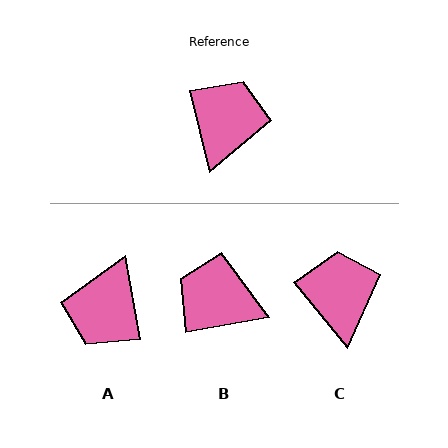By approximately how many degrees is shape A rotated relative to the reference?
Approximately 176 degrees counter-clockwise.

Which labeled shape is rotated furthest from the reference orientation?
A, about 176 degrees away.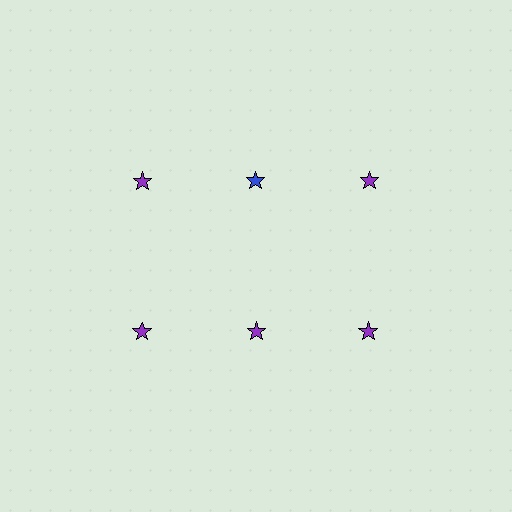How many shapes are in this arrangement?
There are 6 shapes arranged in a grid pattern.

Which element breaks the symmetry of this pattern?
The blue star in the top row, second from left column breaks the symmetry. All other shapes are purple stars.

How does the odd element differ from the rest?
It has a different color: blue instead of purple.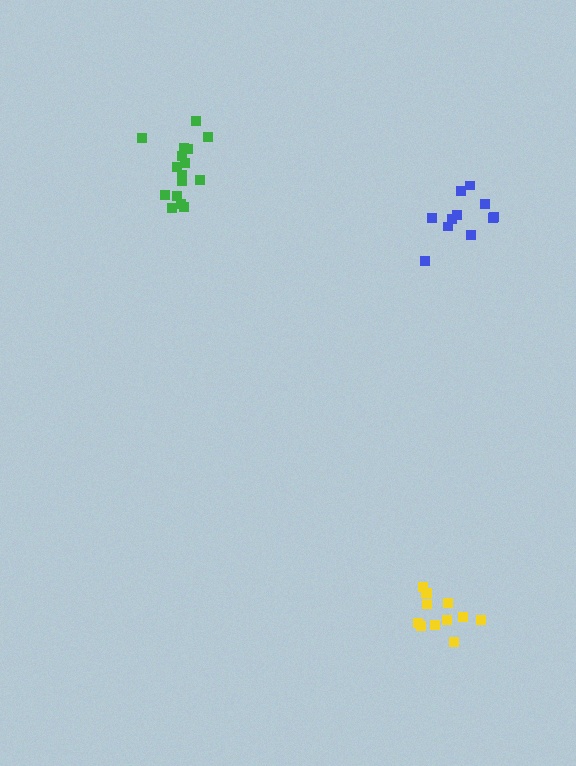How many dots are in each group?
Group 1: 12 dots, Group 2: 11 dots, Group 3: 16 dots (39 total).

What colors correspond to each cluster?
The clusters are colored: yellow, blue, green.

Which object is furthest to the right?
The blue cluster is rightmost.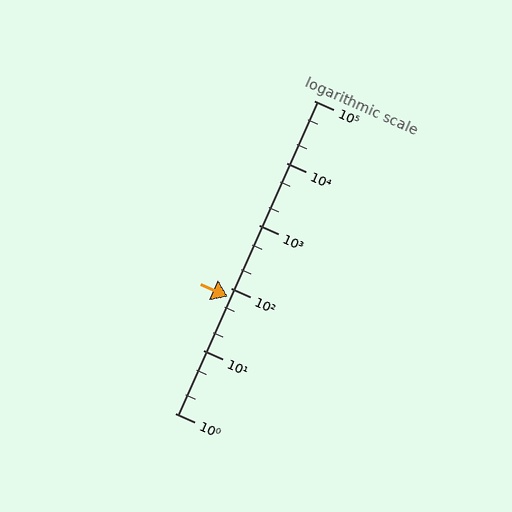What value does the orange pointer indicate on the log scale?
The pointer indicates approximately 73.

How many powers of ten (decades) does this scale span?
The scale spans 5 decades, from 1 to 100000.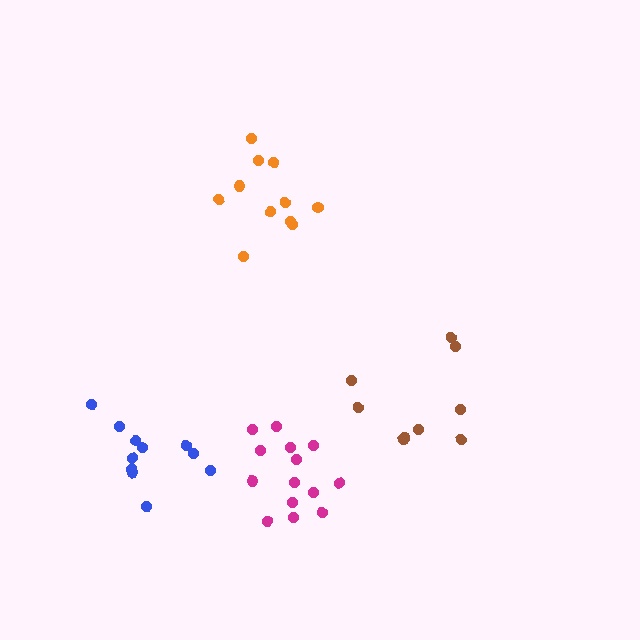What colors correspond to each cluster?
The clusters are colored: blue, magenta, brown, orange.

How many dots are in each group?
Group 1: 11 dots, Group 2: 14 dots, Group 3: 9 dots, Group 4: 11 dots (45 total).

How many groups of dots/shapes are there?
There are 4 groups.